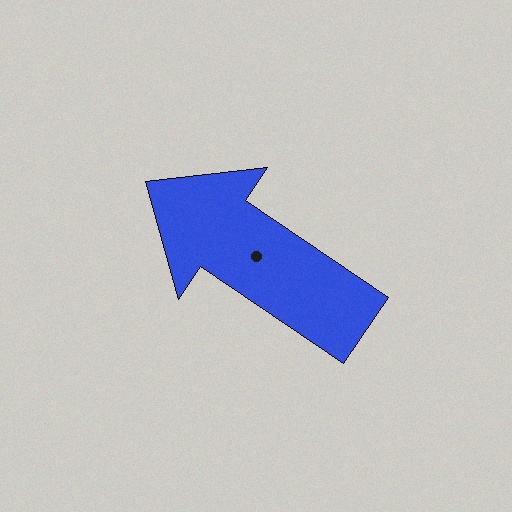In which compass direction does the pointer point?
Northwest.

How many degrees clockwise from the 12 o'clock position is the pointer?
Approximately 304 degrees.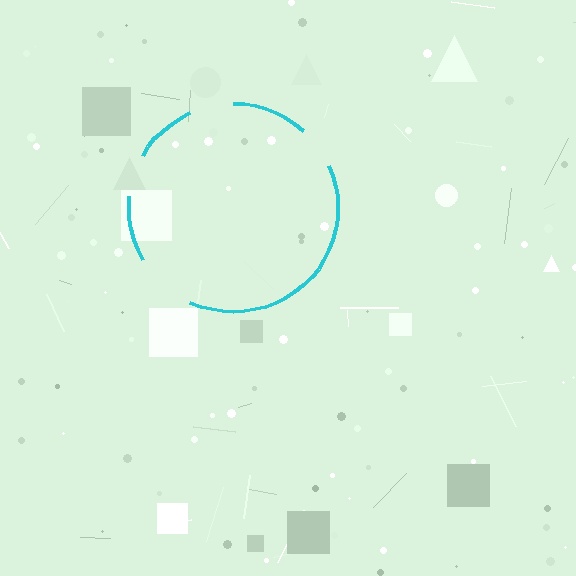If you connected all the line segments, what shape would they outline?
They would outline a circle.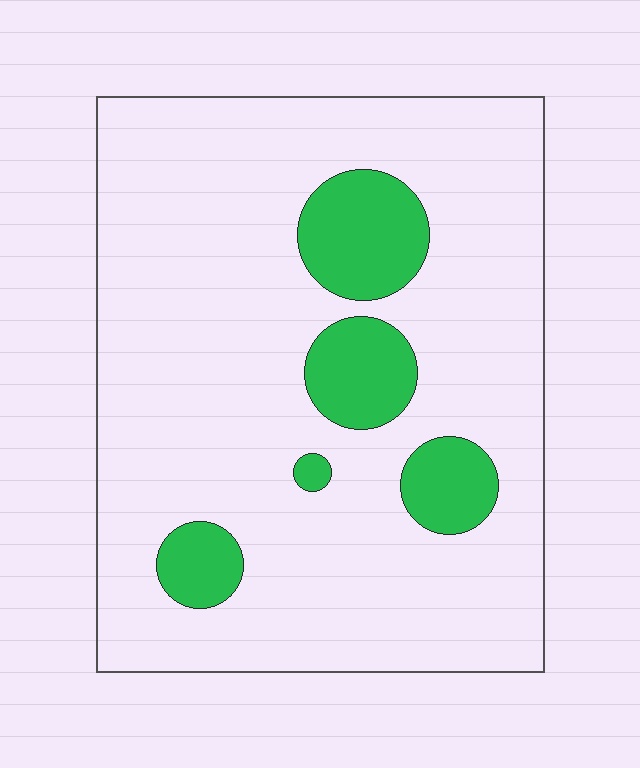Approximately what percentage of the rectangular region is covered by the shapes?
Approximately 15%.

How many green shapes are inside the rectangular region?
5.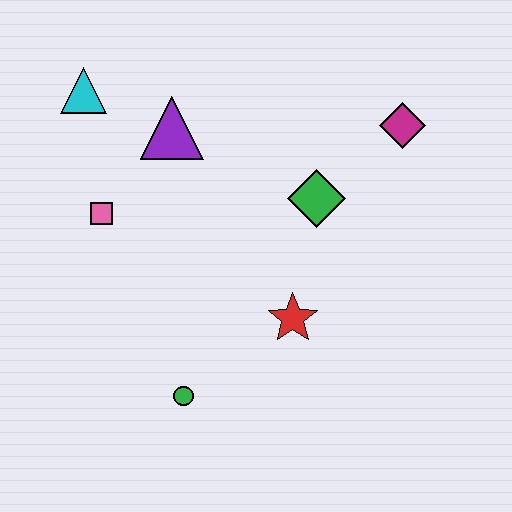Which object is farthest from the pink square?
The magenta diamond is farthest from the pink square.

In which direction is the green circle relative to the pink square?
The green circle is below the pink square.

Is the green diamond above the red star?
Yes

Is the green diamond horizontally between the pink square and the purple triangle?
No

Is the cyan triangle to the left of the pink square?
Yes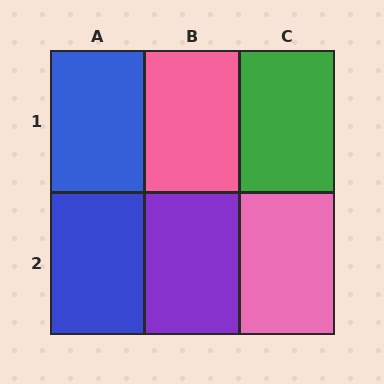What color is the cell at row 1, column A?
Blue.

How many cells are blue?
2 cells are blue.